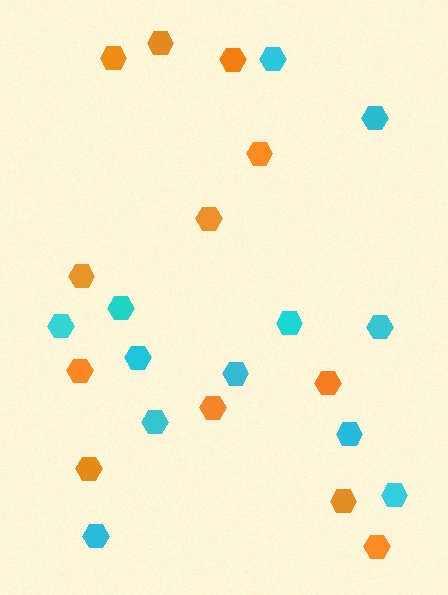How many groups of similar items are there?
There are 2 groups: one group of cyan hexagons (12) and one group of orange hexagons (12).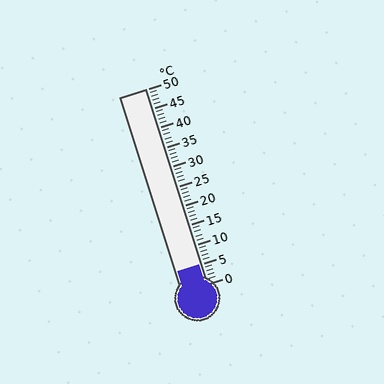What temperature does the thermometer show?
The thermometer shows approximately 5°C.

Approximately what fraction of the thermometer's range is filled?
The thermometer is filled to approximately 10% of its range.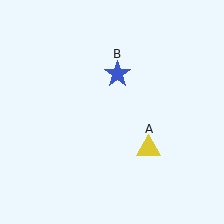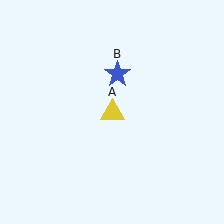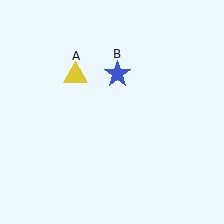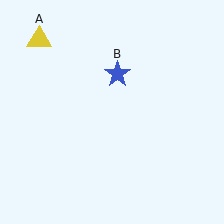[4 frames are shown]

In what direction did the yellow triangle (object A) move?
The yellow triangle (object A) moved up and to the left.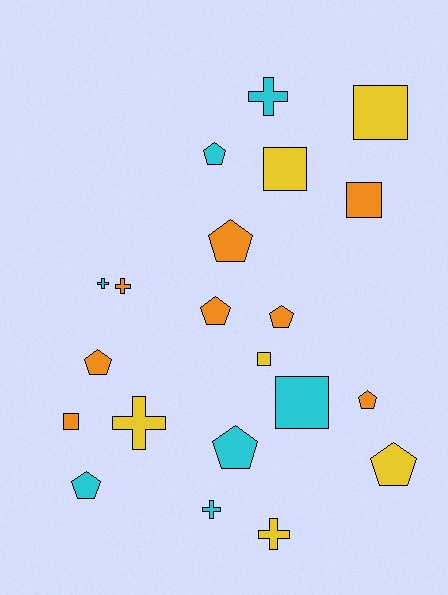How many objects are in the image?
There are 21 objects.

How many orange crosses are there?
There is 1 orange cross.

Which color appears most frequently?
Orange, with 8 objects.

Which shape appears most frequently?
Pentagon, with 9 objects.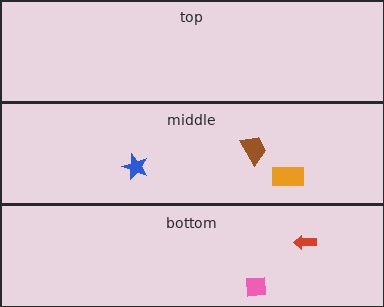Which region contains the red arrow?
The bottom region.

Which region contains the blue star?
The middle region.